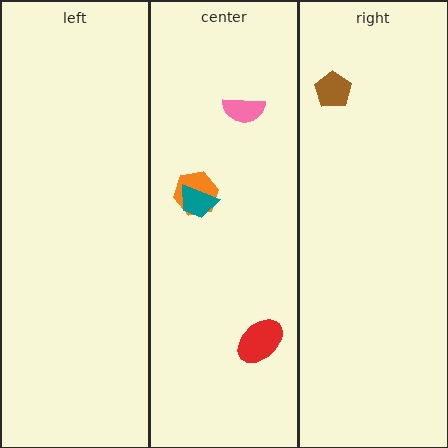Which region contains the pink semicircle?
The center region.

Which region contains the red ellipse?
The center region.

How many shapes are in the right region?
1.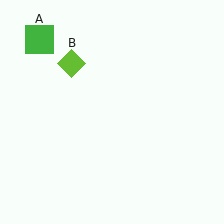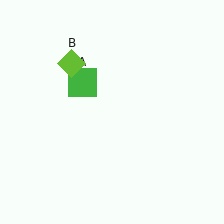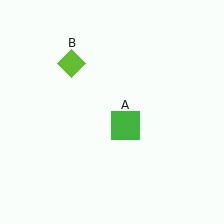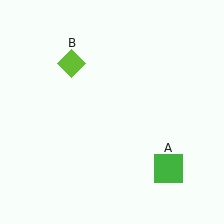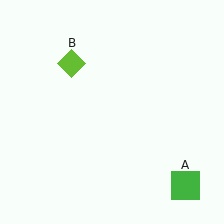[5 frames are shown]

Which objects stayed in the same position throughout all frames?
Lime diamond (object B) remained stationary.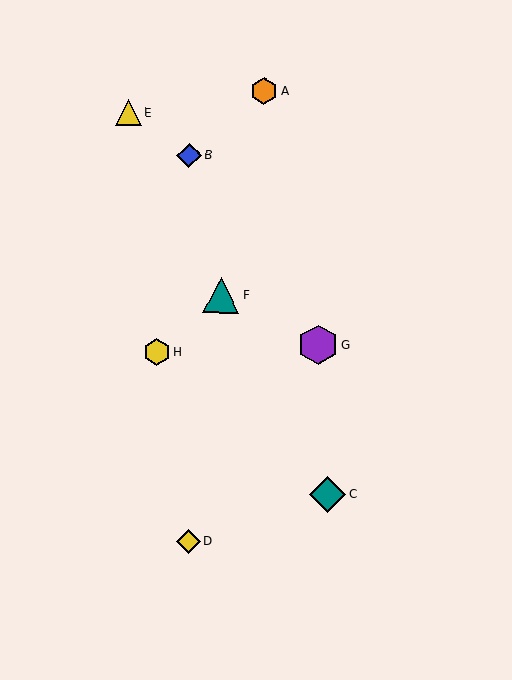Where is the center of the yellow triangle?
The center of the yellow triangle is at (129, 112).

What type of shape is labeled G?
Shape G is a purple hexagon.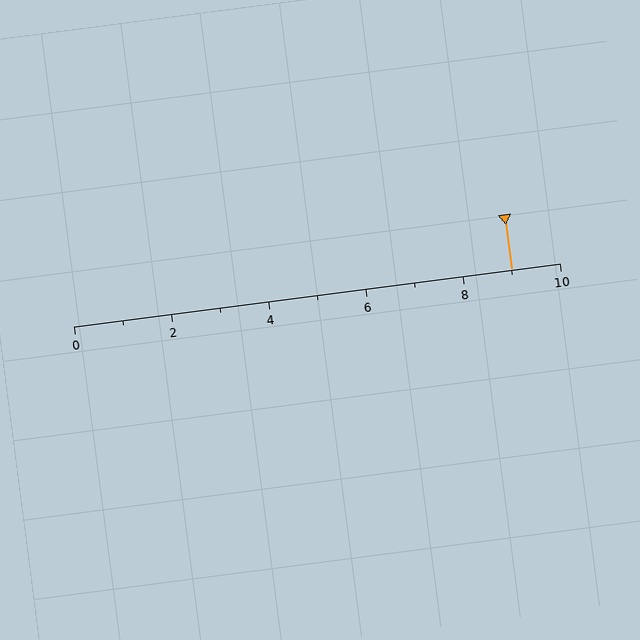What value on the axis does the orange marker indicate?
The marker indicates approximately 9.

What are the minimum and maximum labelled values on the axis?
The axis runs from 0 to 10.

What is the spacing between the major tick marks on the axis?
The major ticks are spaced 2 apart.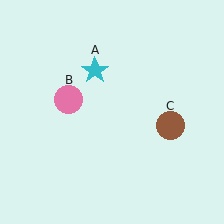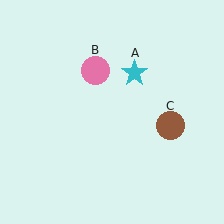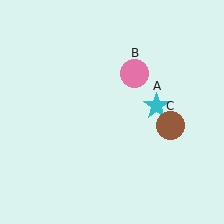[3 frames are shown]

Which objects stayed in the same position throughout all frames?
Brown circle (object C) remained stationary.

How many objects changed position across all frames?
2 objects changed position: cyan star (object A), pink circle (object B).